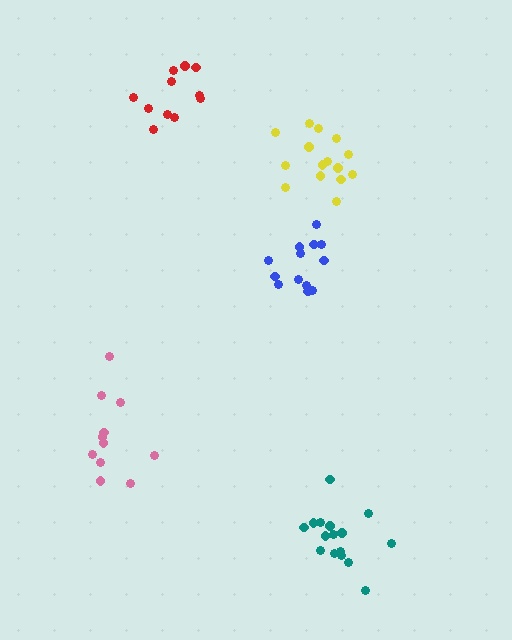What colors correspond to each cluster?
The clusters are colored: yellow, teal, pink, blue, red.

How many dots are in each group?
Group 1: 15 dots, Group 2: 16 dots, Group 3: 11 dots, Group 4: 13 dots, Group 5: 11 dots (66 total).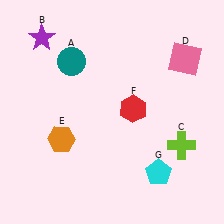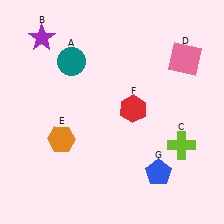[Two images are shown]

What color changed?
The pentagon (G) changed from cyan in Image 1 to blue in Image 2.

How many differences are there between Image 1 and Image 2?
There is 1 difference between the two images.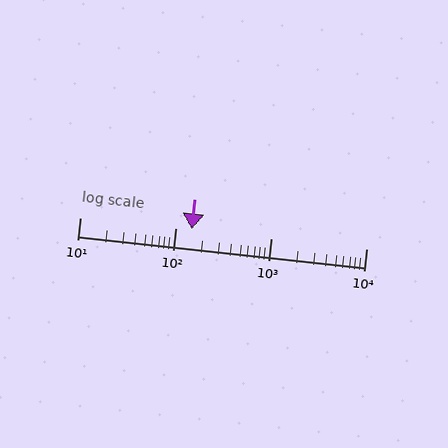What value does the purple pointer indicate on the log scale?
The pointer indicates approximately 150.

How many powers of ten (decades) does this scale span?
The scale spans 3 decades, from 10 to 10000.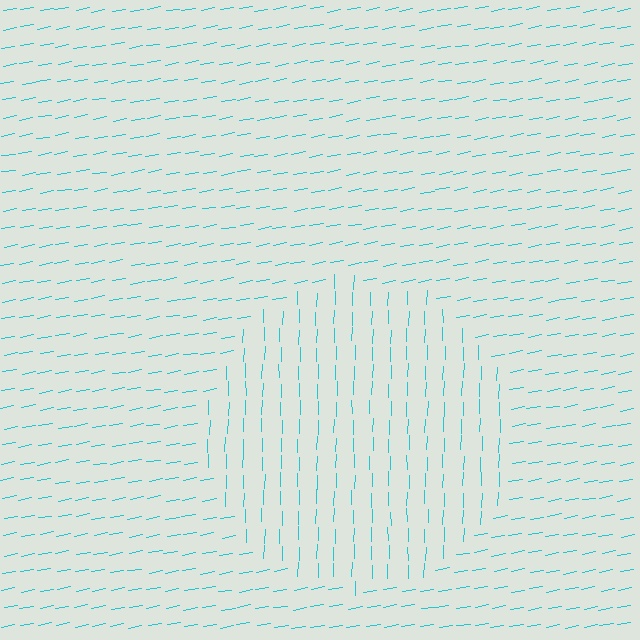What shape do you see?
I see a circle.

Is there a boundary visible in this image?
Yes, there is a texture boundary formed by a change in line orientation.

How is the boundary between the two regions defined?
The boundary is defined purely by a change in line orientation (approximately 79 degrees difference). All lines are the same color and thickness.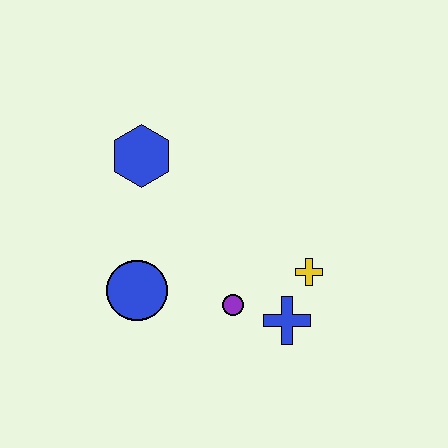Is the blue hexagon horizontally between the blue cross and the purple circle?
No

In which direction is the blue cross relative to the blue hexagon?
The blue cross is below the blue hexagon.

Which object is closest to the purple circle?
The blue cross is closest to the purple circle.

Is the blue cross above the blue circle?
No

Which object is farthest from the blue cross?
The blue hexagon is farthest from the blue cross.